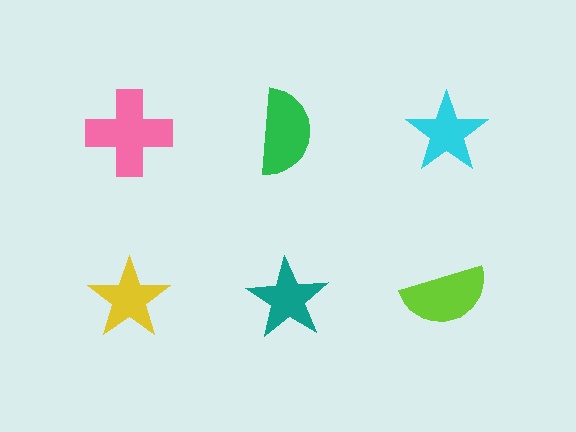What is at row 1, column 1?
A pink cross.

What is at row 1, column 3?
A cyan star.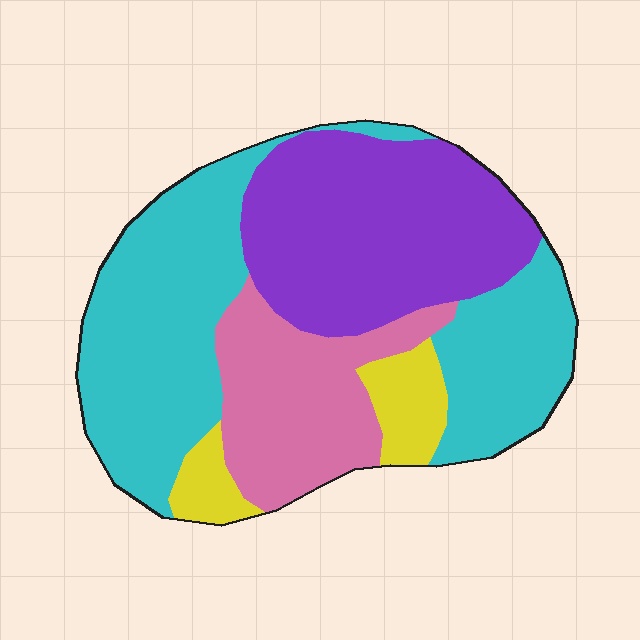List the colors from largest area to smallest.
From largest to smallest: cyan, purple, pink, yellow.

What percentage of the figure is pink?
Pink takes up about one fifth (1/5) of the figure.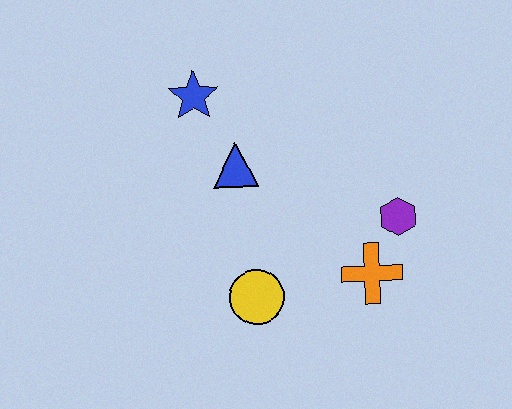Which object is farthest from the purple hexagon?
The blue star is farthest from the purple hexagon.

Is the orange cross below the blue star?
Yes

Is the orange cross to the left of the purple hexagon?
Yes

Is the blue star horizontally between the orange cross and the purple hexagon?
No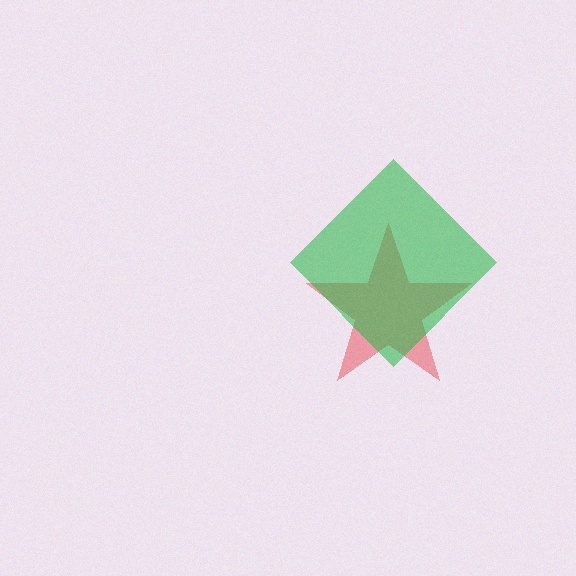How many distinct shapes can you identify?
There are 2 distinct shapes: a red star, a green diamond.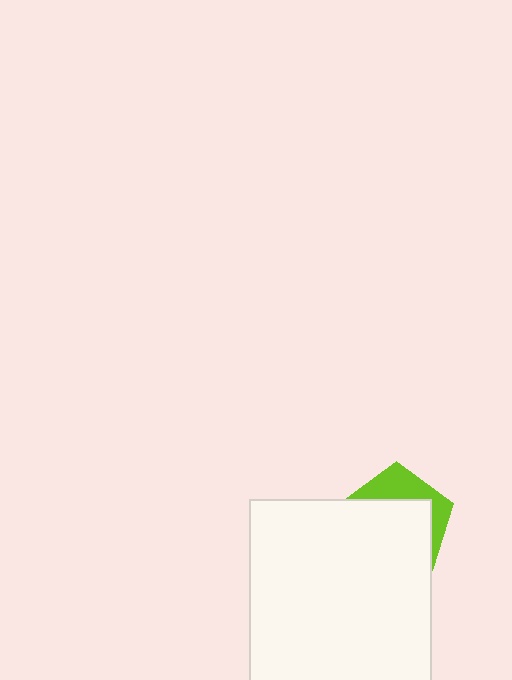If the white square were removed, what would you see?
You would see the complete lime pentagon.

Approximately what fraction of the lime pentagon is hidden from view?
Roughly 67% of the lime pentagon is hidden behind the white square.